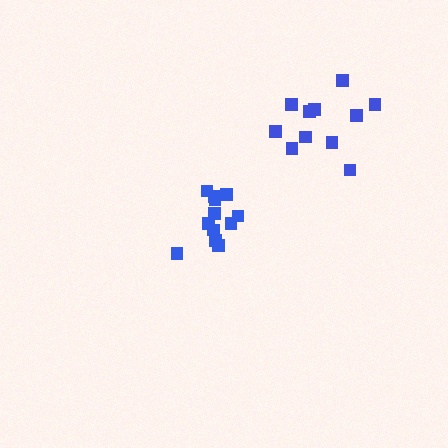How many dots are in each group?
Group 1: 12 dots, Group 2: 11 dots (23 total).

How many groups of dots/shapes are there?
There are 2 groups.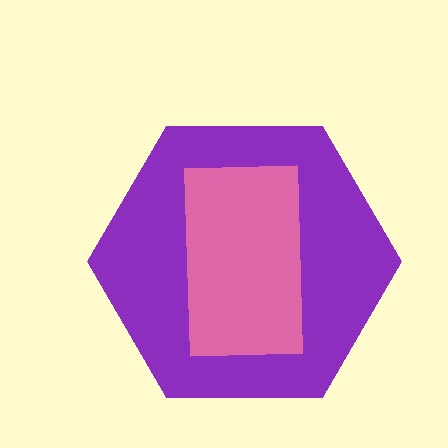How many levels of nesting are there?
2.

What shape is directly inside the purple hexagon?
The pink rectangle.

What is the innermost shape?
The pink rectangle.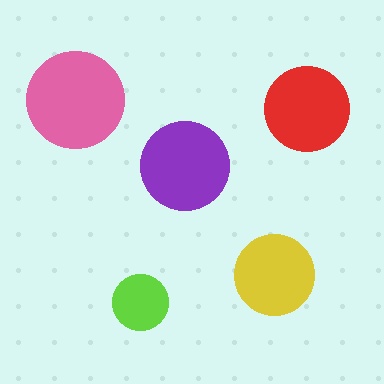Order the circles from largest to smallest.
the pink one, the purple one, the red one, the yellow one, the lime one.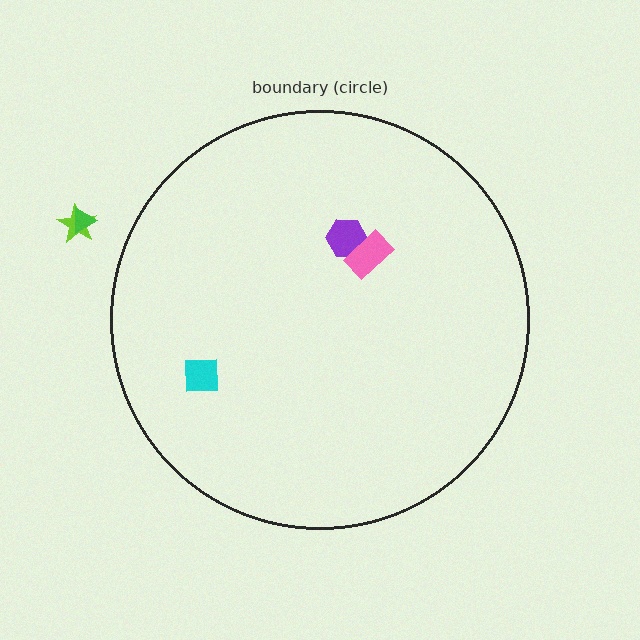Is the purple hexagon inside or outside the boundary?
Inside.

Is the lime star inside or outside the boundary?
Outside.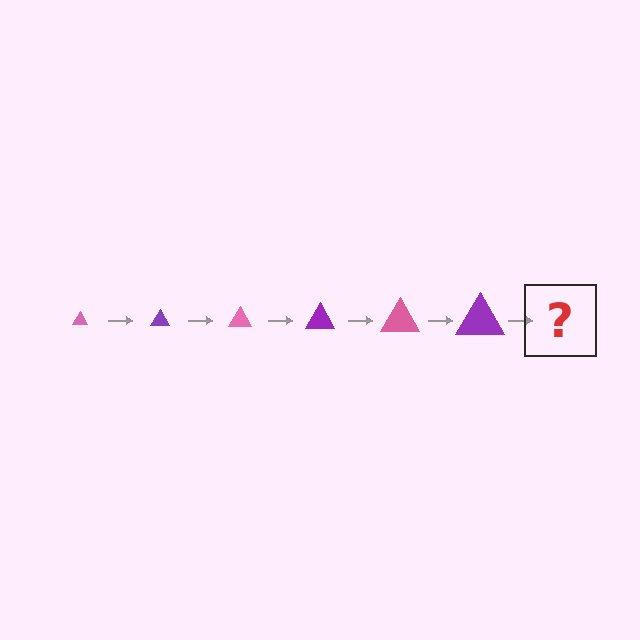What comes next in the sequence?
The next element should be a pink triangle, larger than the previous one.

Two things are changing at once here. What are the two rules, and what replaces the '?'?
The two rules are that the triangle grows larger each step and the color cycles through pink and purple. The '?' should be a pink triangle, larger than the previous one.